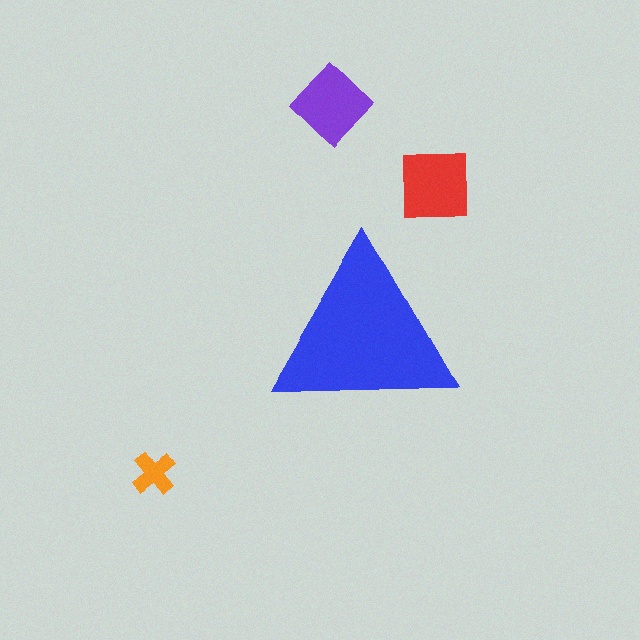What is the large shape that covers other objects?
A blue triangle.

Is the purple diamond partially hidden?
No, the purple diamond is fully visible.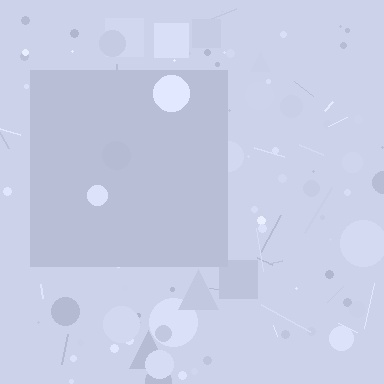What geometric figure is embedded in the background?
A square is embedded in the background.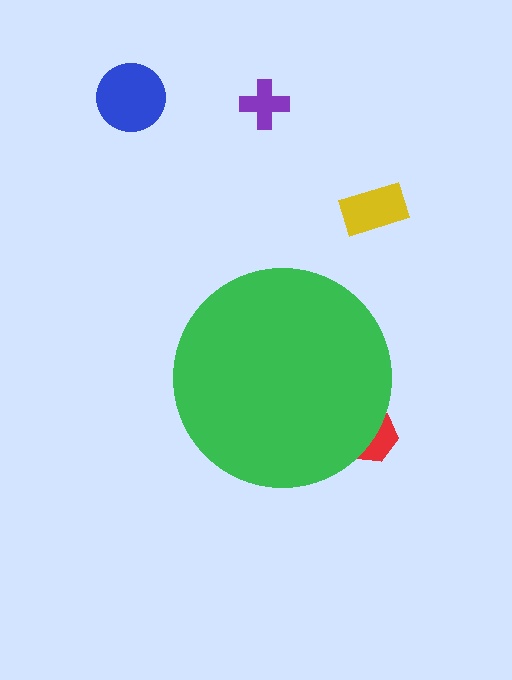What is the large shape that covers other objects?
A green circle.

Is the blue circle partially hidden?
No, the blue circle is fully visible.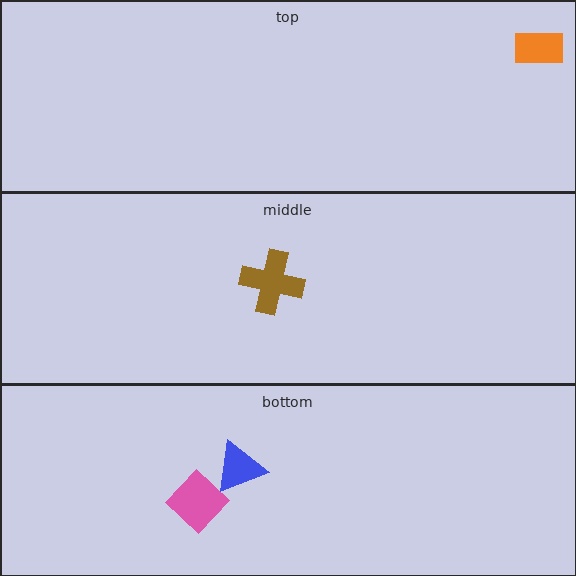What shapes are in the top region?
The orange rectangle.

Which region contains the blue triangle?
The bottom region.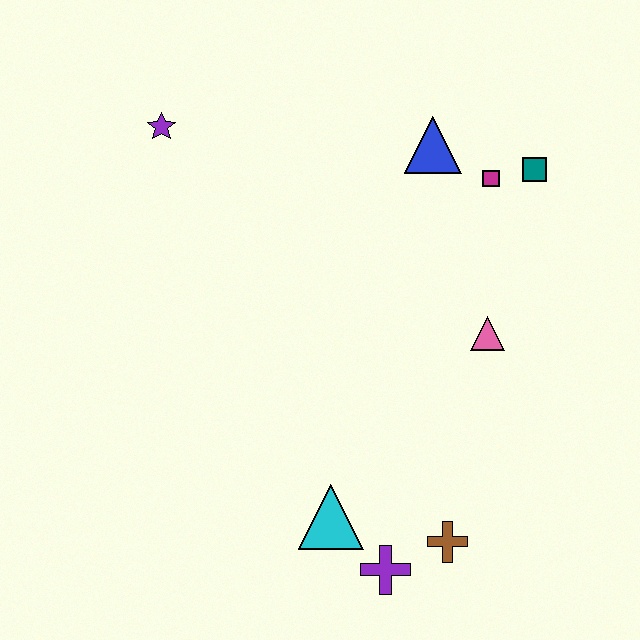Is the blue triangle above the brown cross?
Yes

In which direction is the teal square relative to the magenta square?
The teal square is to the right of the magenta square.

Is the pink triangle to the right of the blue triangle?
Yes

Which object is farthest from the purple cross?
The purple star is farthest from the purple cross.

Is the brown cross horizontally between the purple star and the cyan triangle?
No